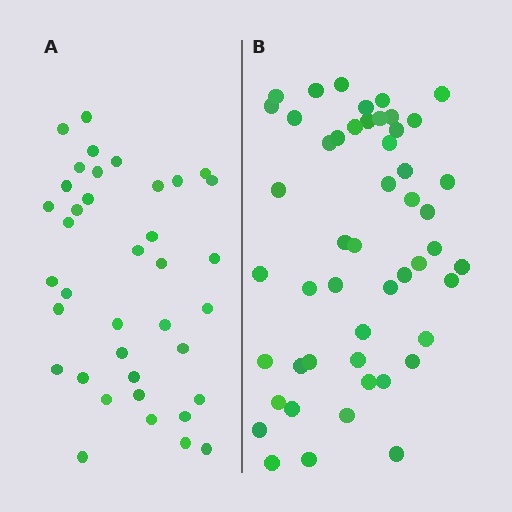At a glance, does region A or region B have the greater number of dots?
Region B (the right region) has more dots.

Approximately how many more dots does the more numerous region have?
Region B has roughly 12 or so more dots than region A.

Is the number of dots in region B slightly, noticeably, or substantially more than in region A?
Region B has noticeably more, but not dramatically so. The ratio is roughly 1.3 to 1.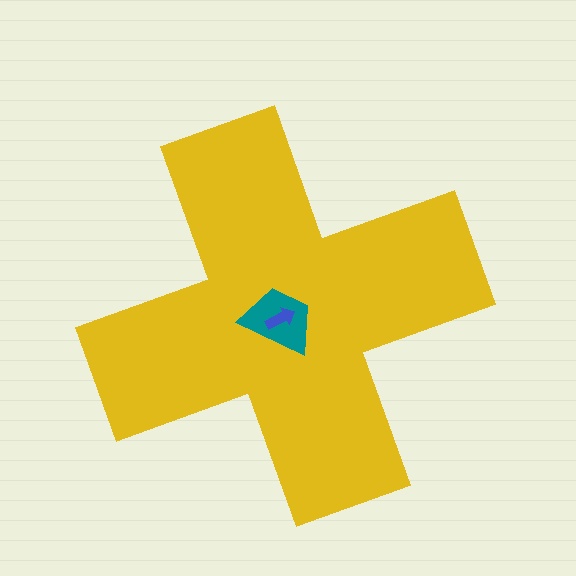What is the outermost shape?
The yellow cross.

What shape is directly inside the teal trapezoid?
The blue arrow.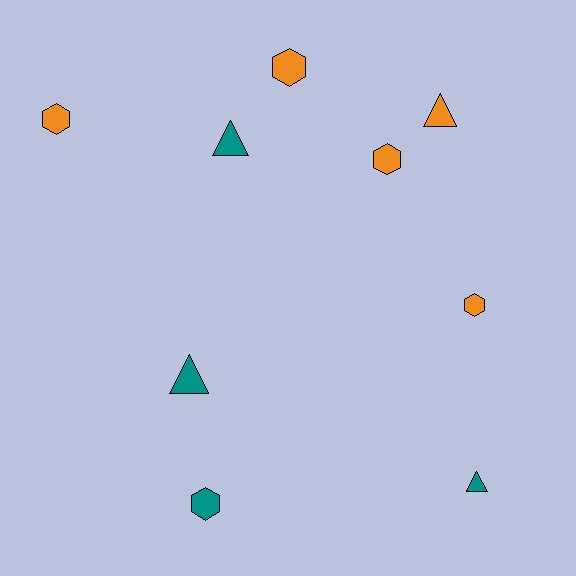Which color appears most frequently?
Orange, with 5 objects.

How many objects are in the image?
There are 9 objects.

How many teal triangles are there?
There are 3 teal triangles.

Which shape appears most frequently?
Hexagon, with 5 objects.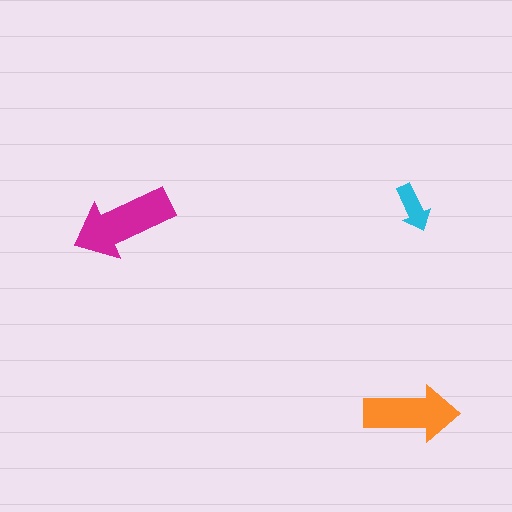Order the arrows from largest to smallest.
the magenta one, the orange one, the cyan one.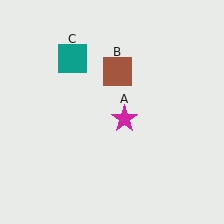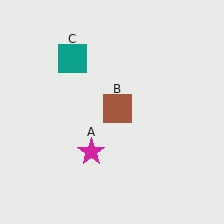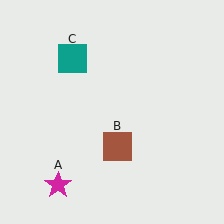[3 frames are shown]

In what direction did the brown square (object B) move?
The brown square (object B) moved down.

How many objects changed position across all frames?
2 objects changed position: magenta star (object A), brown square (object B).